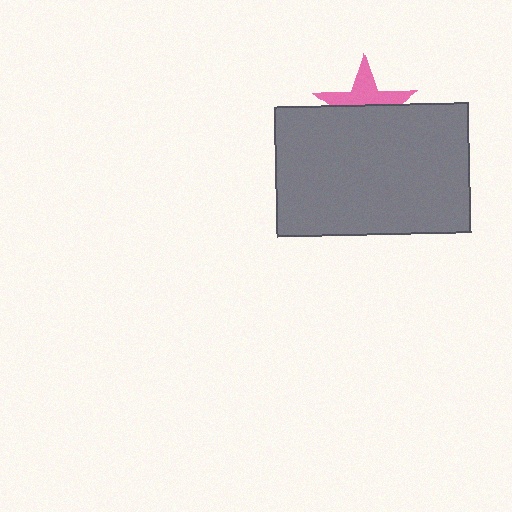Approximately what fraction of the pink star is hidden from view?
Roughly 52% of the pink star is hidden behind the gray rectangle.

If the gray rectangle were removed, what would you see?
You would see the complete pink star.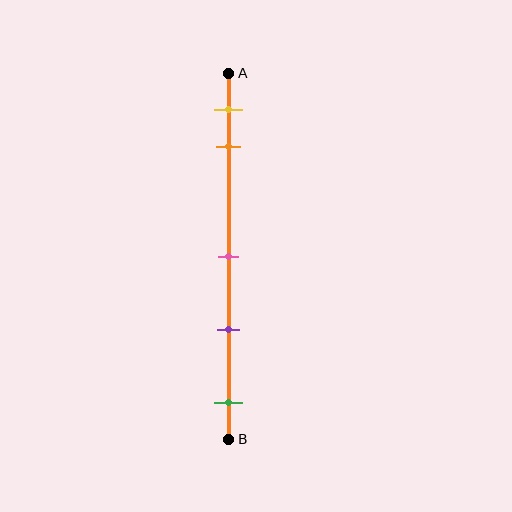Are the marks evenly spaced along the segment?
No, the marks are not evenly spaced.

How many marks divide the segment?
There are 5 marks dividing the segment.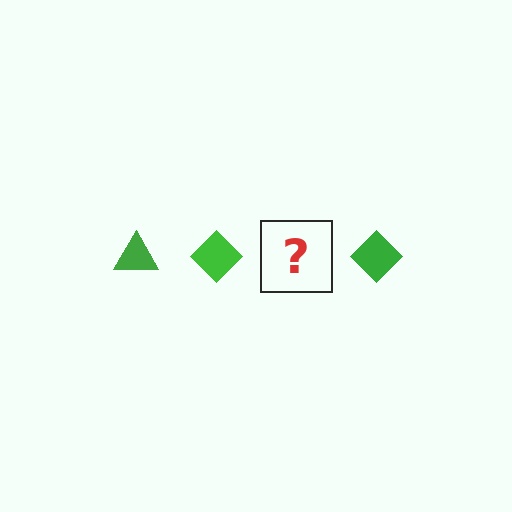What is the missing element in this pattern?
The missing element is a green triangle.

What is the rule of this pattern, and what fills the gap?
The rule is that the pattern cycles through triangle, diamond shapes in green. The gap should be filled with a green triangle.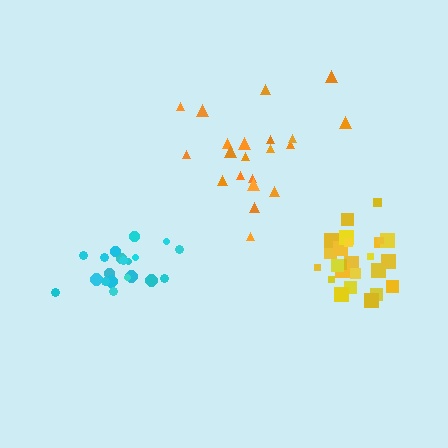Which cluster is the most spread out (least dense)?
Orange.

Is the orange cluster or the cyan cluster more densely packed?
Cyan.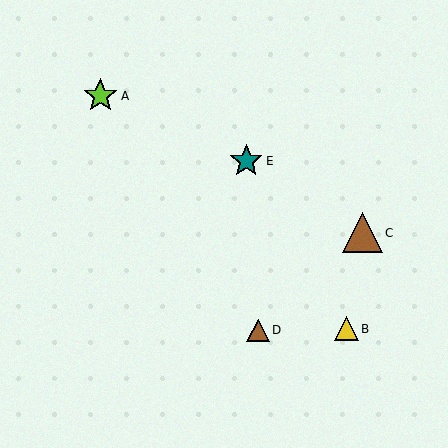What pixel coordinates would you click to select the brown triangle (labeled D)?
Click at (258, 330) to select the brown triangle D.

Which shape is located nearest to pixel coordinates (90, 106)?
The lime star (labeled A) at (100, 96) is nearest to that location.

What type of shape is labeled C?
Shape C is a brown triangle.